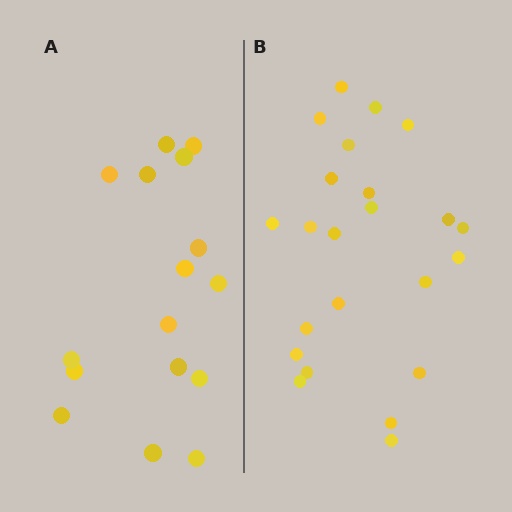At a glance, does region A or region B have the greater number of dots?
Region B (the right region) has more dots.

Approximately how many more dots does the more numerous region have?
Region B has roughly 8 or so more dots than region A.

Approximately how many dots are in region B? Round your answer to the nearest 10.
About 20 dots. (The exact count is 23, which rounds to 20.)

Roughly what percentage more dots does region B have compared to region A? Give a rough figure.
About 45% more.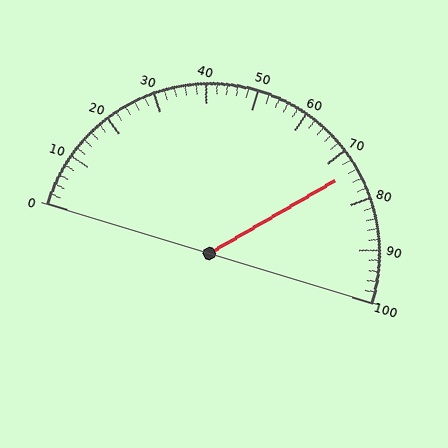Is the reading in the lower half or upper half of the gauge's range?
The reading is in the upper half of the range (0 to 100).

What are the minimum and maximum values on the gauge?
The gauge ranges from 0 to 100.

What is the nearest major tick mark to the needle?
The nearest major tick mark is 70.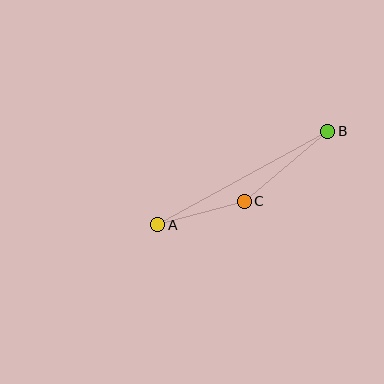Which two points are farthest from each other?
Points A and B are farthest from each other.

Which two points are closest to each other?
Points A and C are closest to each other.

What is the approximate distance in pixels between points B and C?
The distance between B and C is approximately 109 pixels.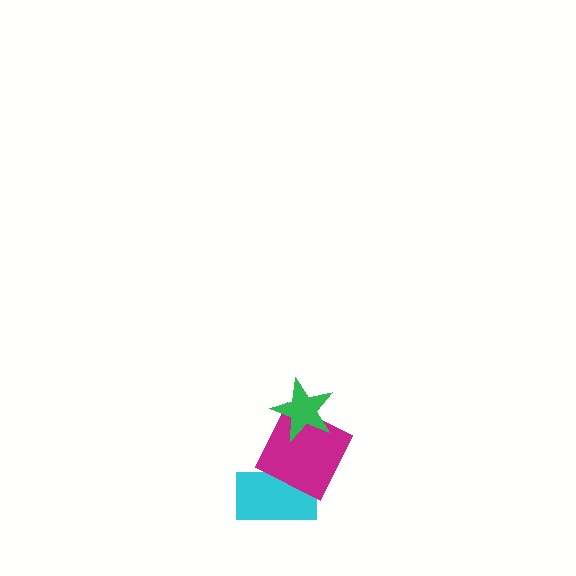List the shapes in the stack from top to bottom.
From top to bottom: the green star, the magenta square, the cyan rectangle.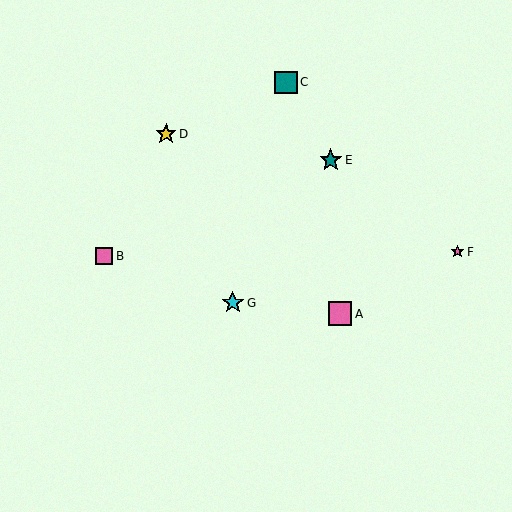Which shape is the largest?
The pink square (labeled A) is the largest.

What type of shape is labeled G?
Shape G is a cyan star.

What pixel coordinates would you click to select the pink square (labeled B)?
Click at (104, 256) to select the pink square B.